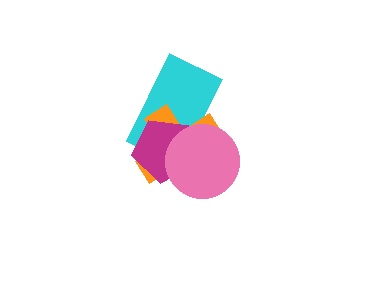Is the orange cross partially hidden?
Yes, it is partially covered by another shape.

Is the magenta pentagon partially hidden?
Yes, it is partially covered by another shape.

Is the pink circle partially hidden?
No, no other shape covers it.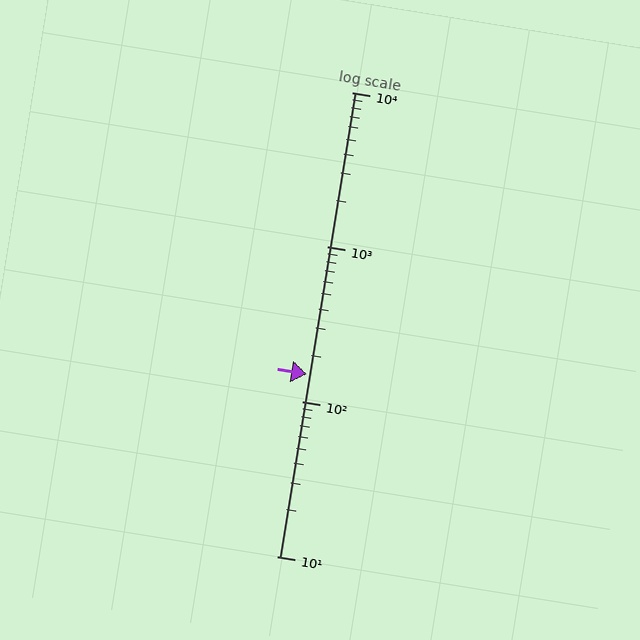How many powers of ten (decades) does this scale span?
The scale spans 3 decades, from 10 to 10000.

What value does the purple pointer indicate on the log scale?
The pointer indicates approximately 150.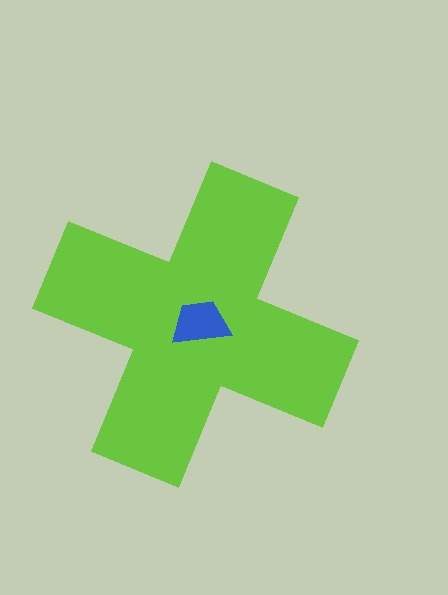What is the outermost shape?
The lime cross.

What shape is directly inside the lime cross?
The blue trapezoid.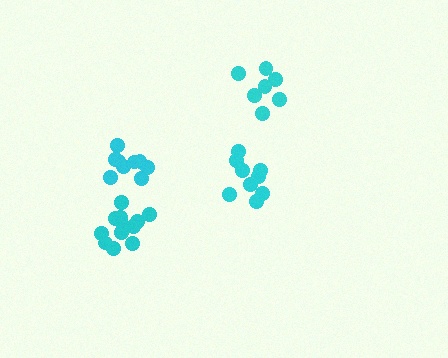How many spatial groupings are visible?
There are 4 spatial groupings.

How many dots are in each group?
Group 1: 9 dots, Group 2: 12 dots, Group 3: 7 dots, Group 4: 9 dots (37 total).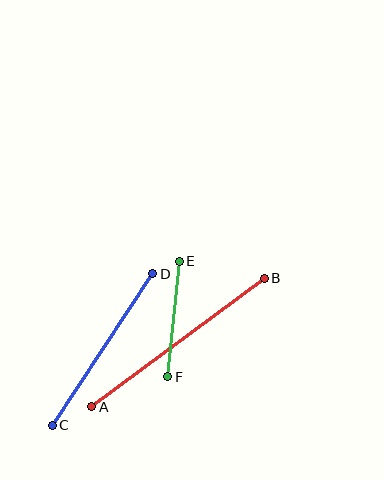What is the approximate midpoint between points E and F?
The midpoint is at approximately (174, 319) pixels.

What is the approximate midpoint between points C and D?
The midpoint is at approximately (103, 350) pixels.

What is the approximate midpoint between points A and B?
The midpoint is at approximately (178, 343) pixels.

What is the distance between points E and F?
The distance is approximately 116 pixels.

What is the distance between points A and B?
The distance is approximately 215 pixels.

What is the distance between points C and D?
The distance is approximately 182 pixels.